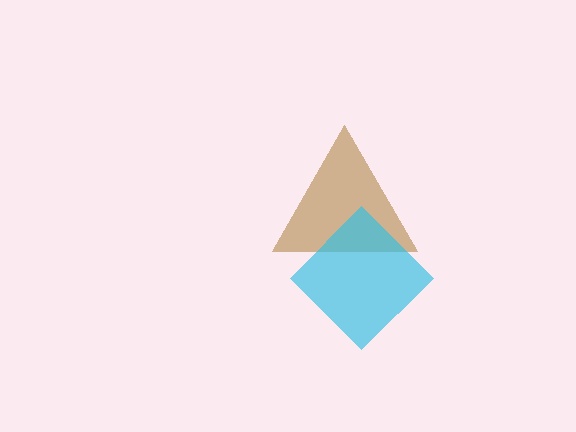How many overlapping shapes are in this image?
There are 2 overlapping shapes in the image.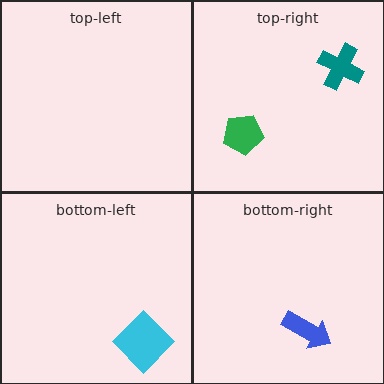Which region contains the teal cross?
The top-right region.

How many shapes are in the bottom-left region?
1.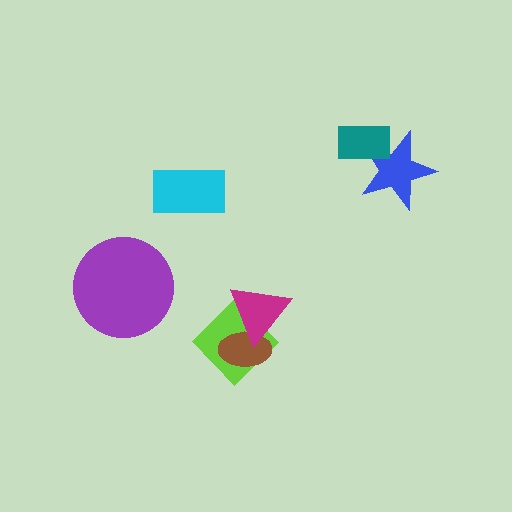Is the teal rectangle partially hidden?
No, no other shape covers it.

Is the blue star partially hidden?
Yes, it is partially covered by another shape.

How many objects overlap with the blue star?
1 object overlaps with the blue star.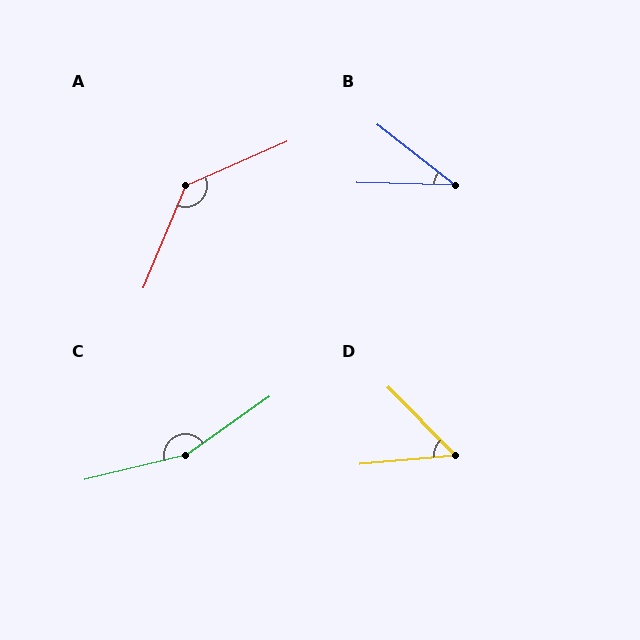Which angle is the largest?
C, at approximately 159 degrees.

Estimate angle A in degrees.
Approximately 136 degrees.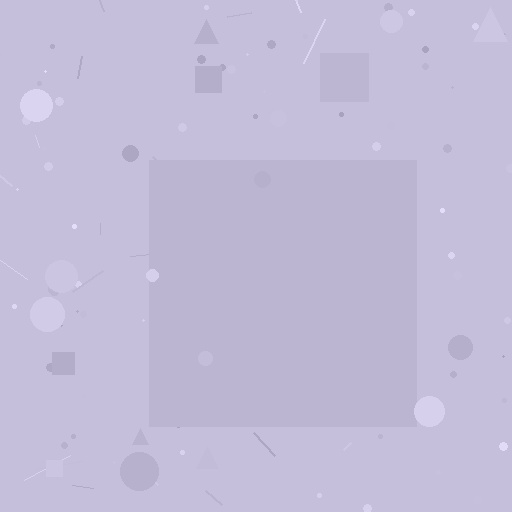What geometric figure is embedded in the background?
A square is embedded in the background.